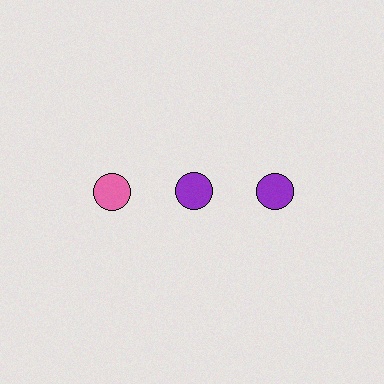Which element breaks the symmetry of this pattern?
The pink circle in the top row, leftmost column breaks the symmetry. All other shapes are purple circles.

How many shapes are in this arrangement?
There are 3 shapes arranged in a grid pattern.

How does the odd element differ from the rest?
It has a different color: pink instead of purple.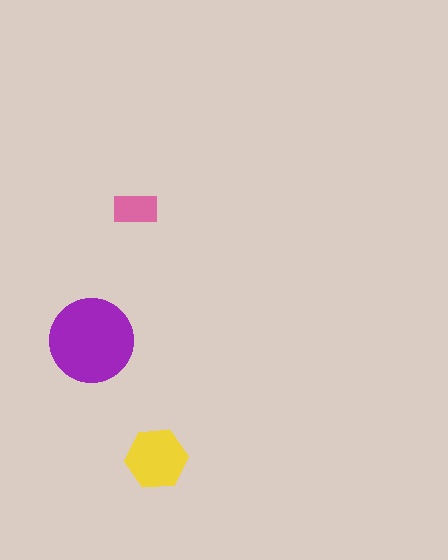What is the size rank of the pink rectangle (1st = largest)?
3rd.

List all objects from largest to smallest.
The purple circle, the yellow hexagon, the pink rectangle.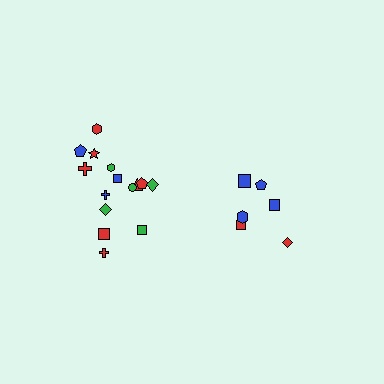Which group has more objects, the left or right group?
The left group.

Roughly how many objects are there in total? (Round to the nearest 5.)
Roughly 20 objects in total.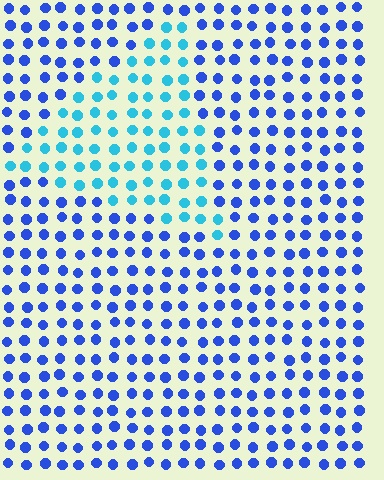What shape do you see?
I see a triangle.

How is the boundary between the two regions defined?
The boundary is defined purely by a slight shift in hue (about 39 degrees). Spacing, size, and orientation are identical on both sides.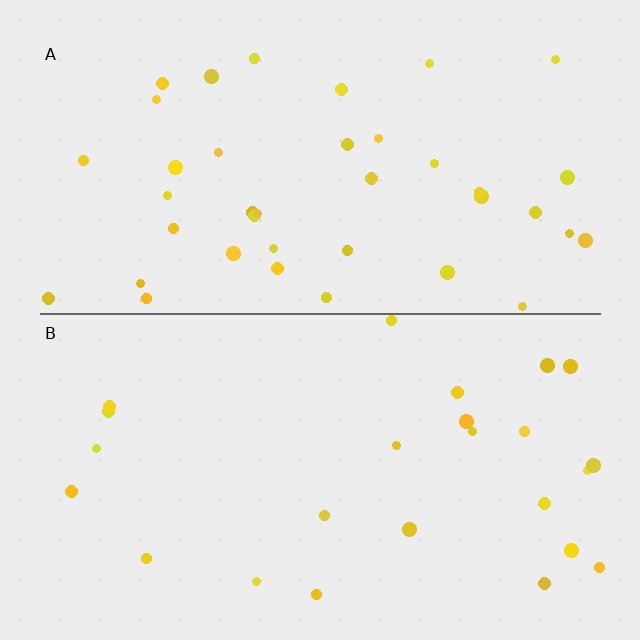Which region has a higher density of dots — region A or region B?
A (the top).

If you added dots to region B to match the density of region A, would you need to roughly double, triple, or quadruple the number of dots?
Approximately double.